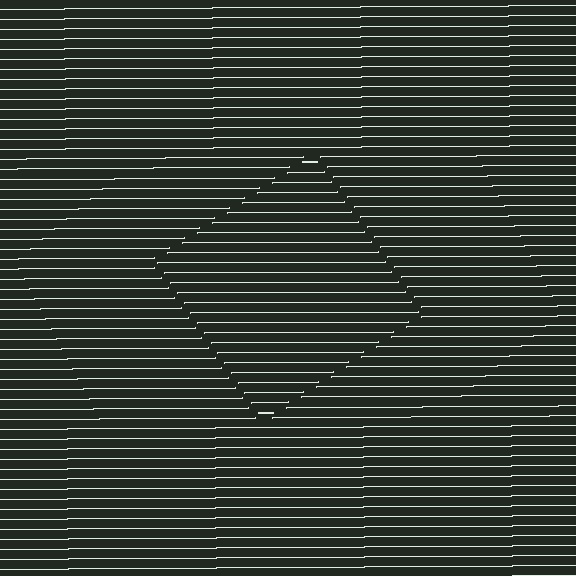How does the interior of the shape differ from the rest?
The interior of the shape contains the same grating, shifted by half a period — the contour is defined by the phase discontinuity where line-ends from the inner and outer gratings abut.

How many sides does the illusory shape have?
4 sides — the line-ends trace a square.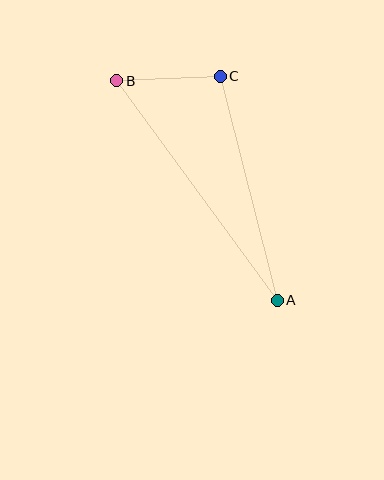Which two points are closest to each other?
Points B and C are closest to each other.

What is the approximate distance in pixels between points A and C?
The distance between A and C is approximately 231 pixels.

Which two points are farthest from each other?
Points A and B are farthest from each other.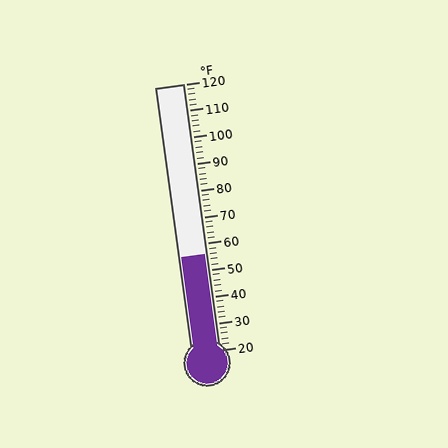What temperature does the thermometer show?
The thermometer shows approximately 56°F.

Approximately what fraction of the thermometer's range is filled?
The thermometer is filled to approximately 35% of its range.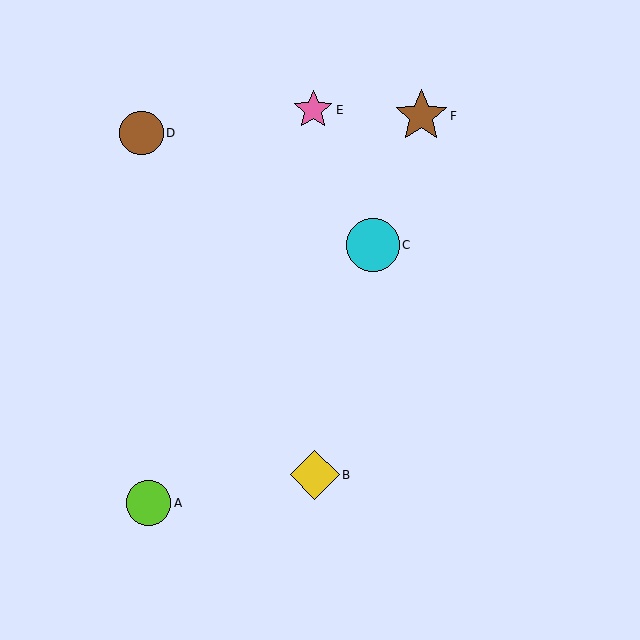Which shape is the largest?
The cyan circle (labeled C) is the largest.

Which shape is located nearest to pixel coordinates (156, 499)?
The lime circle (labeled A) at (148, 503) is nearest to that location.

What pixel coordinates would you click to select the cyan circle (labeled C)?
Click at (373, 245) to select the cyan circle C.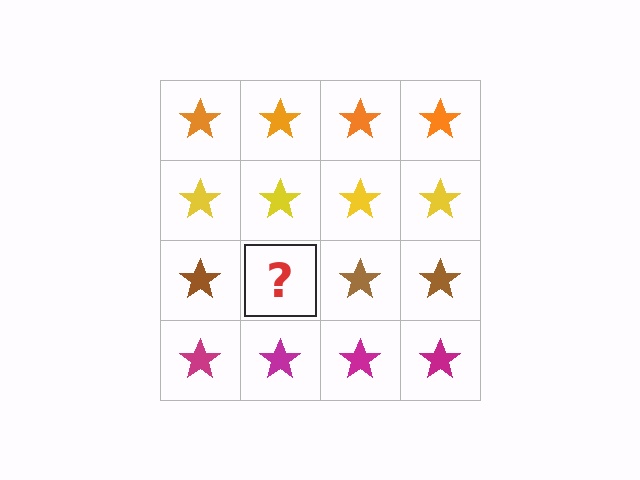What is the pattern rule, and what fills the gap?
The rule is that each row has a consistent color. The gap should be filled with a brown star.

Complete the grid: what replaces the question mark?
The question mark should be replaced with a brown star.